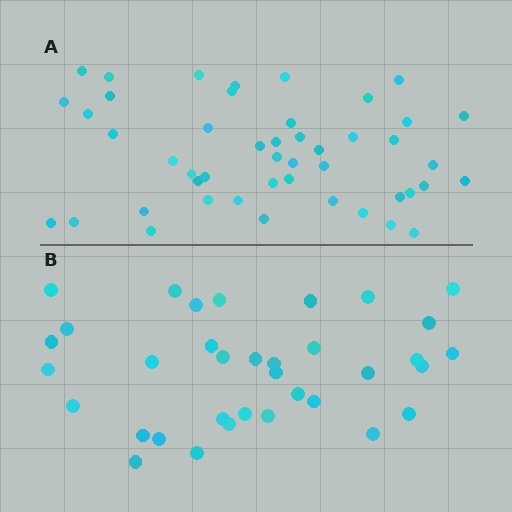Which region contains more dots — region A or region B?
Region A (the top region) has more dots.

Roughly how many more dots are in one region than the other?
Region A has roughly 12 or so more dots than region B.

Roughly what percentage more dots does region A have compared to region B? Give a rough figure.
About 35% more.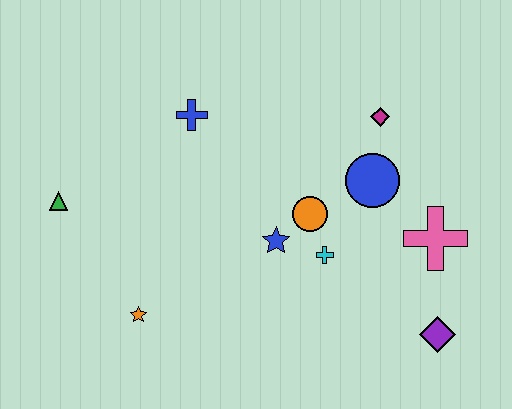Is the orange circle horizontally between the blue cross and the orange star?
No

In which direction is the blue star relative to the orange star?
The blue star is to the right of the orange star.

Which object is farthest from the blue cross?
The purple diamond is farthest from the blue cross.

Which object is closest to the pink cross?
The blue circle is closest to the pink cross.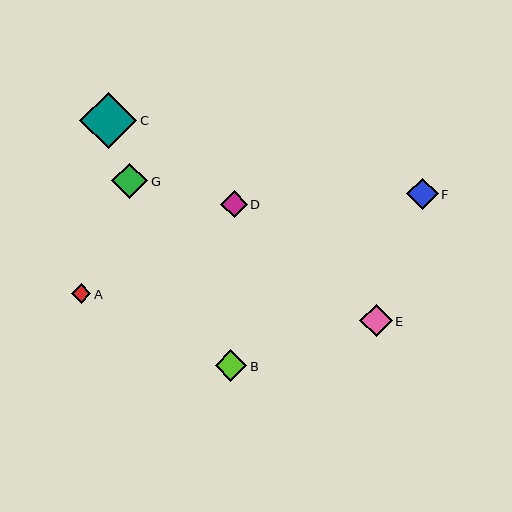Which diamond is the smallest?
Diamond A is the smallest with a size of approximately 20 pixels.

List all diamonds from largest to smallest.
From largest to smallest: C, G, E, B, F, D, A.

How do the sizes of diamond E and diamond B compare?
Diamond E and diamond B are approximately the same size.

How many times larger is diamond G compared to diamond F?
Diamond G is approximately 1.1 times the size of diamond F.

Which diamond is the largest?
Diamond C is the largest with a size of approximately 57 pixels.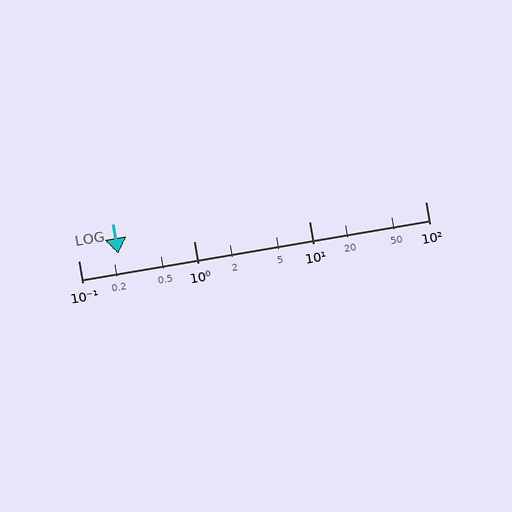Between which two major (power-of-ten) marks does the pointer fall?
The pointer is between 0.1 and 1.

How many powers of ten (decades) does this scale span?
The scale spans 3 decades, from 0.1 to 100.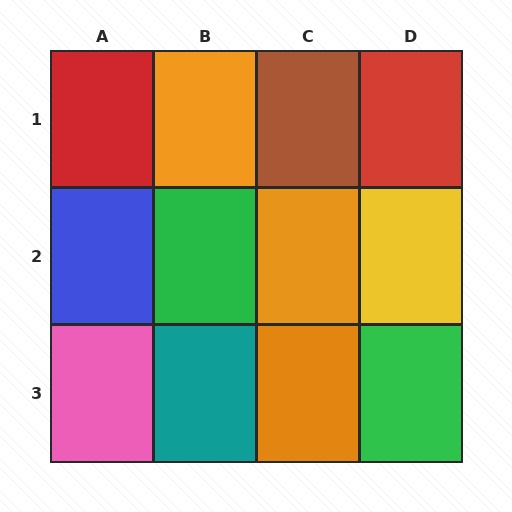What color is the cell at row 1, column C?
Brown.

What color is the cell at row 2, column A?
Blue.